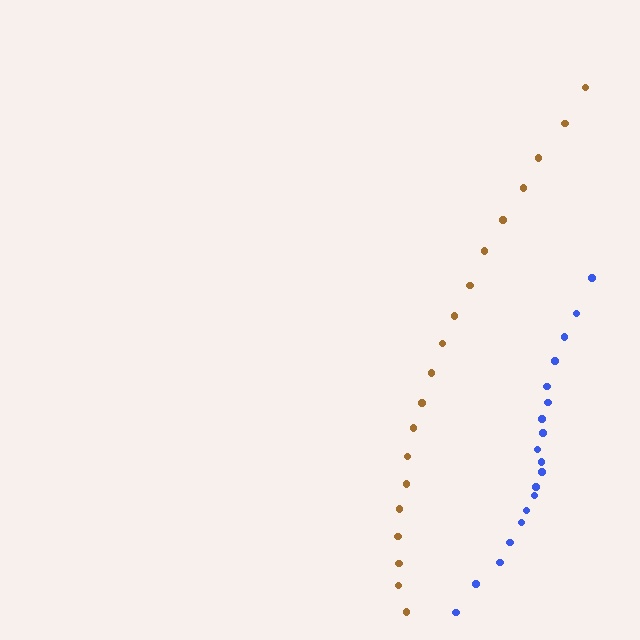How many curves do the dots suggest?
There are 2 distinct paths.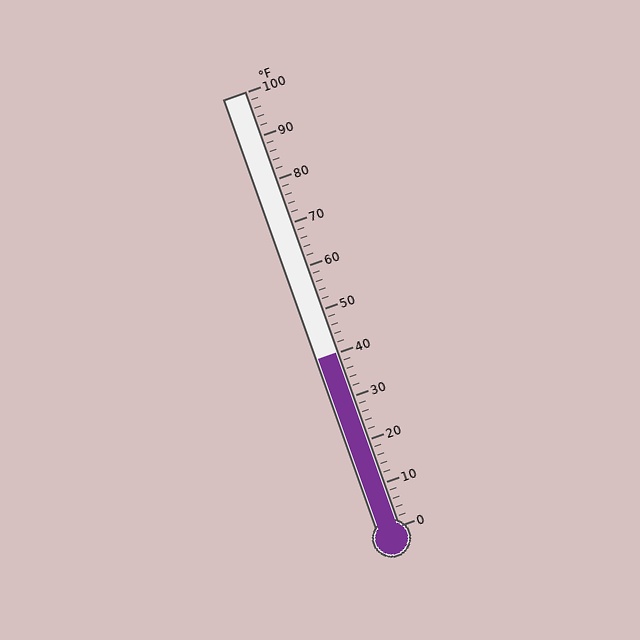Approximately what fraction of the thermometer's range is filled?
The thermometer is filled to approximately 40% of its range.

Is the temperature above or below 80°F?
The temperature is below 80°F.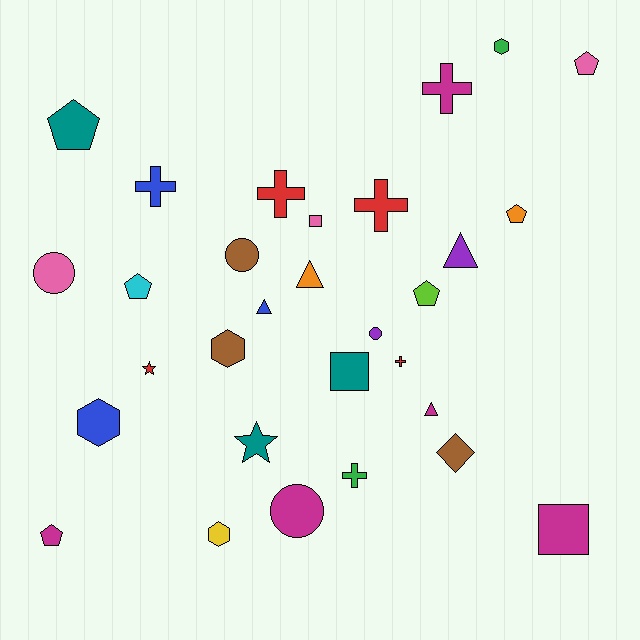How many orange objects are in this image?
There are 2 orange objects.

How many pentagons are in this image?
There are 6 pentagons.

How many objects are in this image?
There are 30 objects.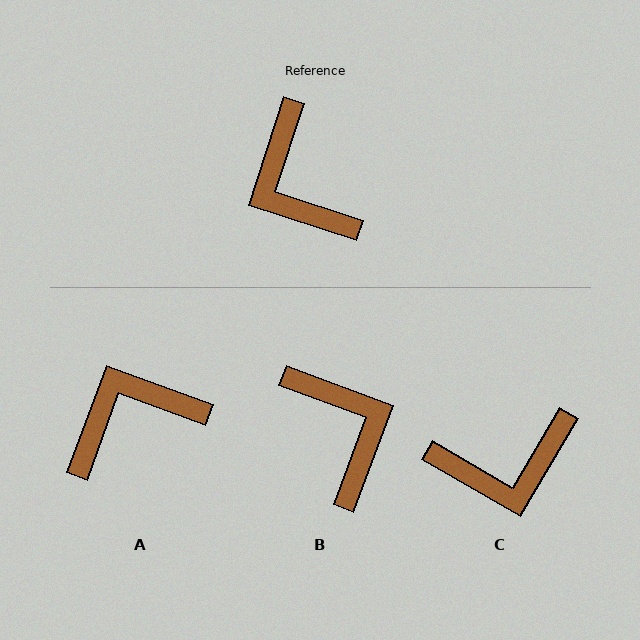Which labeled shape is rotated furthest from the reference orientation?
B, about 178 degrees away.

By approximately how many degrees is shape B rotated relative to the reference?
Approximately 178 degrees counter-clockwise.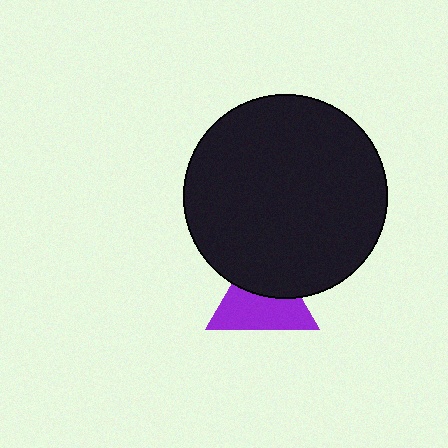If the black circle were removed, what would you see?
You would see the complete purple triangle.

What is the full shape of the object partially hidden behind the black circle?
The partially hidden object is a purple triangle.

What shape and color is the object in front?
The object in front is a black circle.